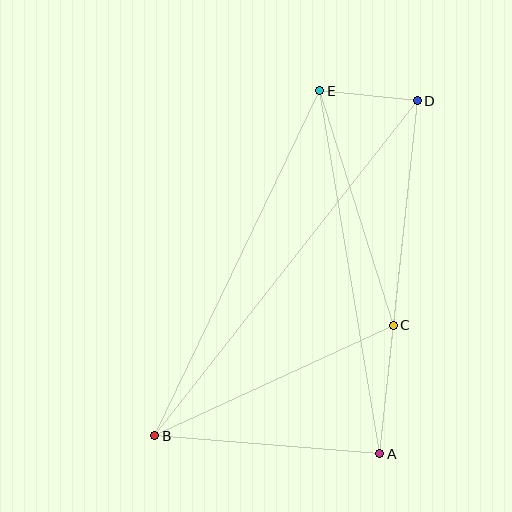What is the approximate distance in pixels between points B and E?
The distance between B and E is approximately 383 pixels.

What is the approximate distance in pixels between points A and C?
The distance between A and C is approximately 129 pixels.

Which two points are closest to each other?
Points D and E are closest to each other.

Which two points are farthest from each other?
Points B and D are farthest from each other.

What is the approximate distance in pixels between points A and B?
The distance between A and B is approximately 226 pixels.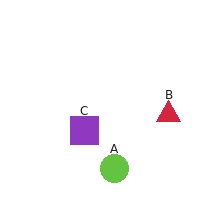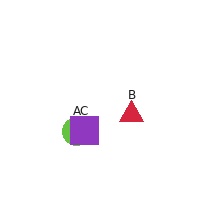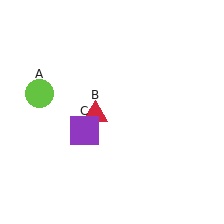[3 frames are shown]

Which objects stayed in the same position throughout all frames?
Purple square (object C) remained stationary.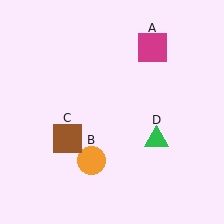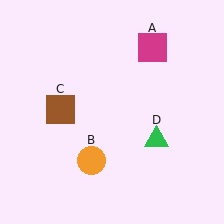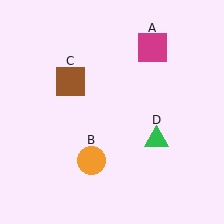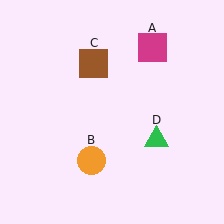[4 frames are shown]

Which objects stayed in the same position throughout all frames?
Magenta square (object A) and orange circle (object B) and green triangle (object D) remained stationary.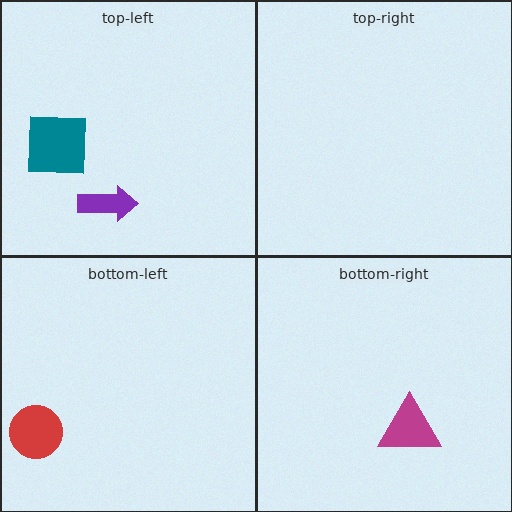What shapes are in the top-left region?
The purple arrow, the teal square.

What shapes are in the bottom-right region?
The magenta triangle.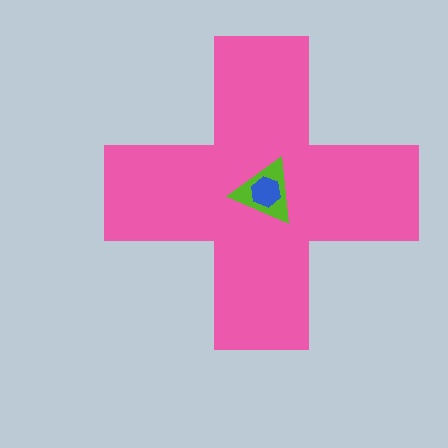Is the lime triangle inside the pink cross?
Yes.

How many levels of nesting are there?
3.